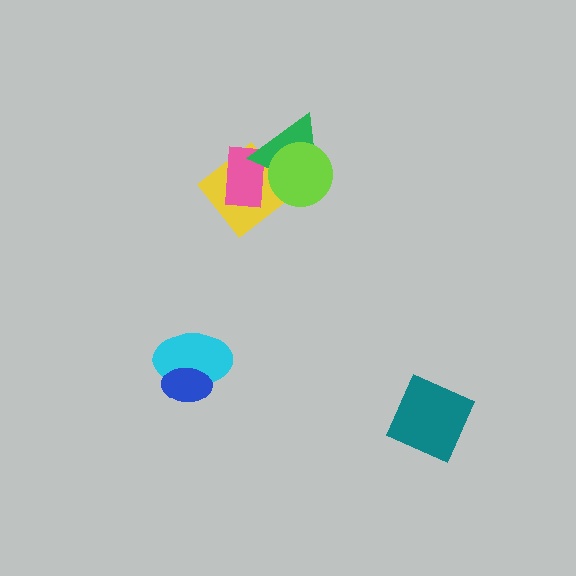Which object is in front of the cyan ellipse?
The blue ellipse is in front of the cyan ellipse.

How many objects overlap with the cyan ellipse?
1 object overlaps with the cyan ellipse.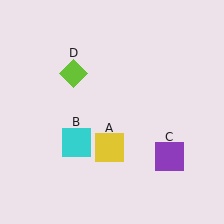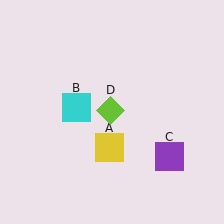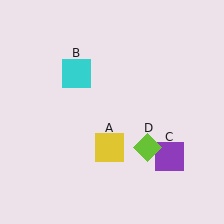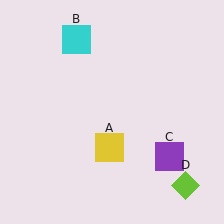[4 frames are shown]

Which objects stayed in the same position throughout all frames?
Yellow square (object A) and purple square (object C) remained stationary.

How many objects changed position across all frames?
2 objects changed position: cyan square (object B), lime diamond (object D).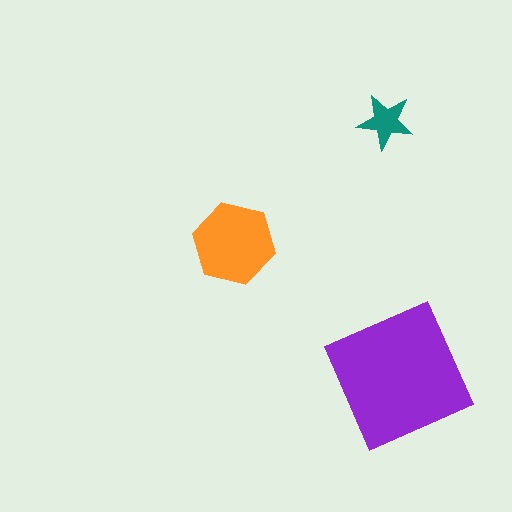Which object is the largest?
The purple square.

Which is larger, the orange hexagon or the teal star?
The orange hexagon.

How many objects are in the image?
There are 3 objects in the image.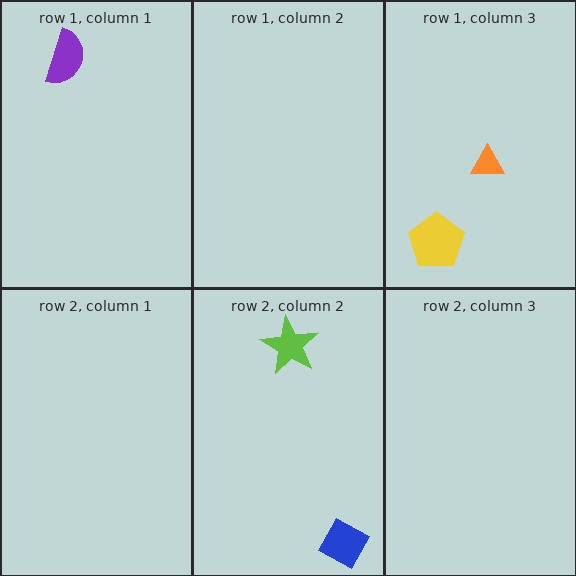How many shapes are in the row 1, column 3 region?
2.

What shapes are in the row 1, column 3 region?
The yellow pentagon, the orange triangle.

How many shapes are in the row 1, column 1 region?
1.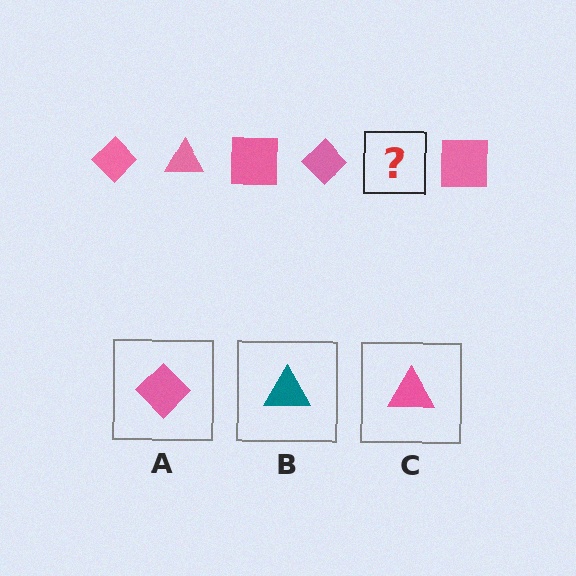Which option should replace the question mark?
Option C.